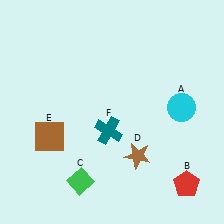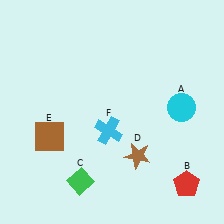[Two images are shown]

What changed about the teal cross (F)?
In Image 1, F is teal. In Image 2, it changed to cyan.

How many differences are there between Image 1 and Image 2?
There is 1 difference between the two images.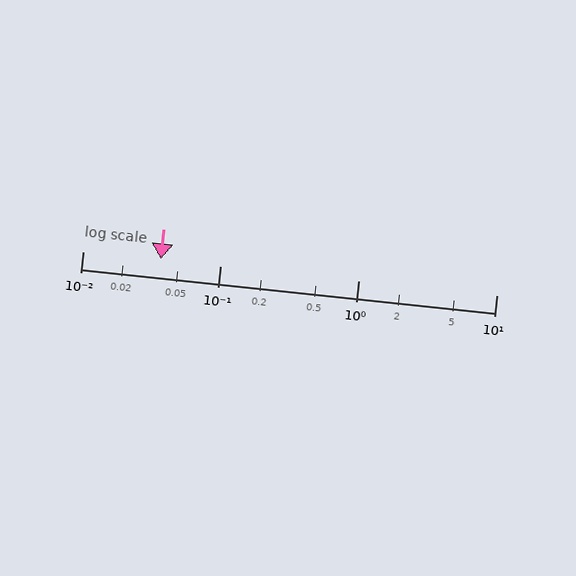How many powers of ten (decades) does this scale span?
The scale spans 3 decades, from 0.01 to 10.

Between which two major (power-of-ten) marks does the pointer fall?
The pointer is between 0.01 and 0.1.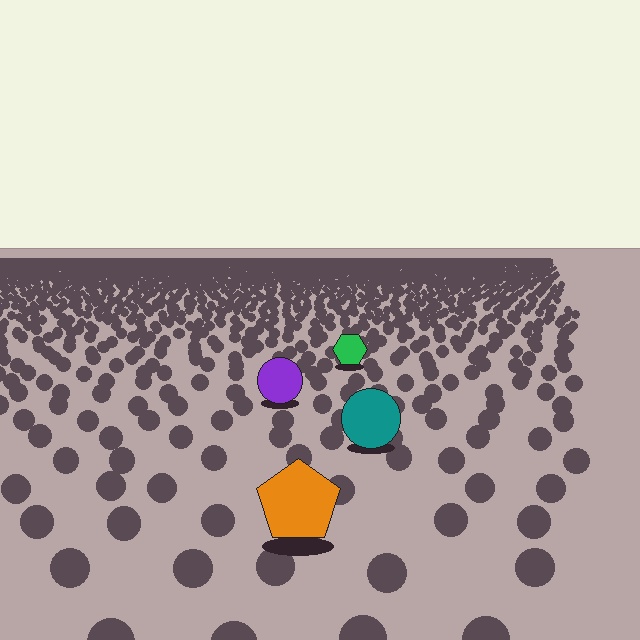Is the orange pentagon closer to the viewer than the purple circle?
Yes. The orange pentagon is closer — you can tell from the texture gradient: the ground texture is coarser near it.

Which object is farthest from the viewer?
The green hexagon is farthest from the viewer. It appears smaller and the ground texture around it is denser.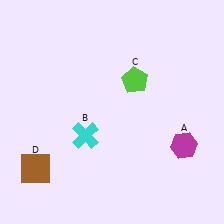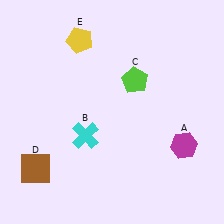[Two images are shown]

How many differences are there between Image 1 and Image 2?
There is 1 difference between the two images.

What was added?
A yellow pentagon (E) was added in Image 2.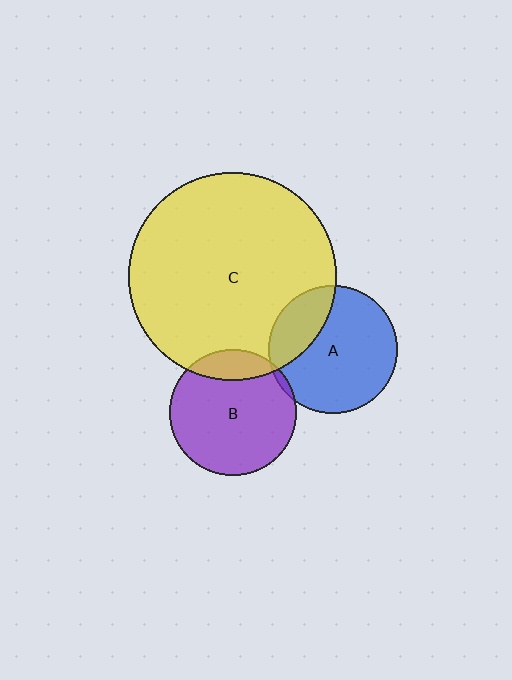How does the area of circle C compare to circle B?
Approximately 2.7 times.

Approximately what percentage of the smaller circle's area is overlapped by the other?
Approximately 15%.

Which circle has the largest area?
Circle C (yellow).